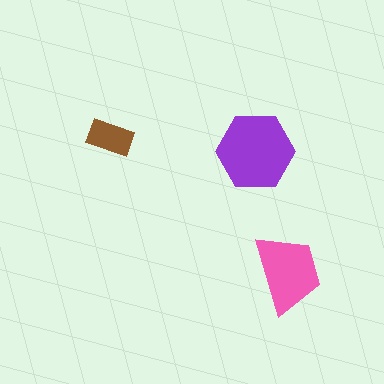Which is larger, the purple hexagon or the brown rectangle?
The purple hexagon.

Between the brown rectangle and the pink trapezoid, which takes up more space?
The pink trapezoid.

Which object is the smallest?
The brown rectangle.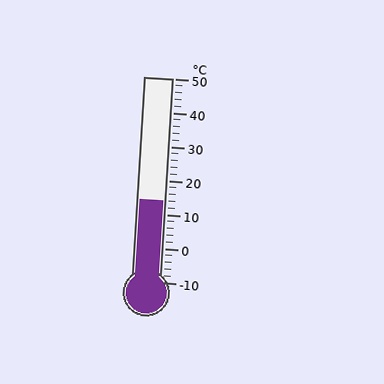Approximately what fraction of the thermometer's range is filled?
The thermometer is filled to approximately 40% of its range.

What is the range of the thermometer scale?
The thermometer scale ranges from -10°C to 50°C.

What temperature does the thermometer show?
The thermometer shows approximately 14°C.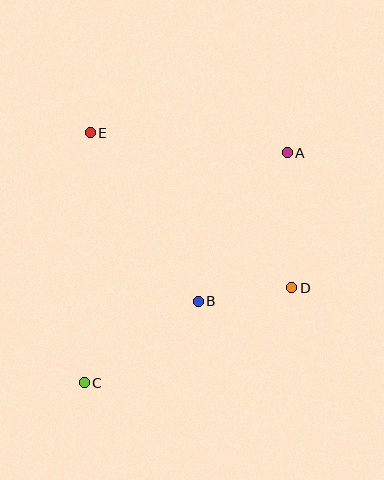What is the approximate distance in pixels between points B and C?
The distance between B and C is approximately 140 pixels.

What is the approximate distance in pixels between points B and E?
The distance between B and E is approximately 200 pixels.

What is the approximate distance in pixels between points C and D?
The distance between C and D is approximately 228 pixels.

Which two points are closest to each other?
Points B and D are closest to each other.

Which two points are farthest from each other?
Points A and C are farthest from each other.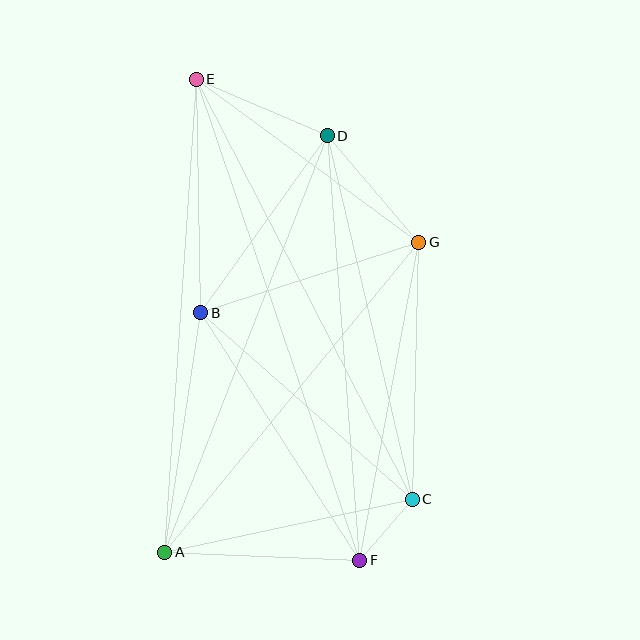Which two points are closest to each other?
Points C and F are closest to each other.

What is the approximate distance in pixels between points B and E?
The distance between B and E is approximately 234 pixels.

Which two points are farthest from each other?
Points E and F are farthest from each other.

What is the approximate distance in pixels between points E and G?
The distance between E and G is approximately 276 pixels.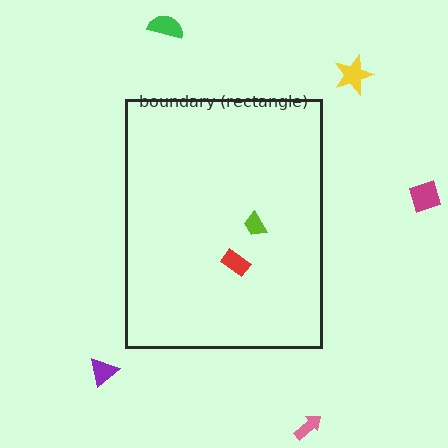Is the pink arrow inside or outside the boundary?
Outside.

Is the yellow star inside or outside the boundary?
Outside.